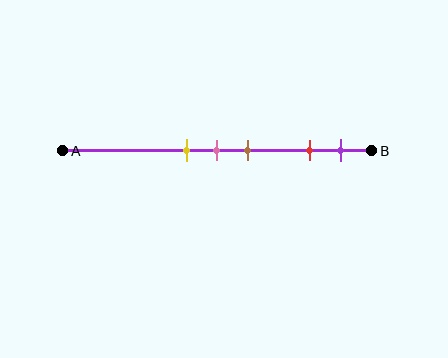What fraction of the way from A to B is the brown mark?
The brown mark is approximately 60% (0.6) of the way from A to B.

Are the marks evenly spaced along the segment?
No, the marks are not evenly spaced.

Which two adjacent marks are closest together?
The yellow and pink marks are the closest adjacent pair.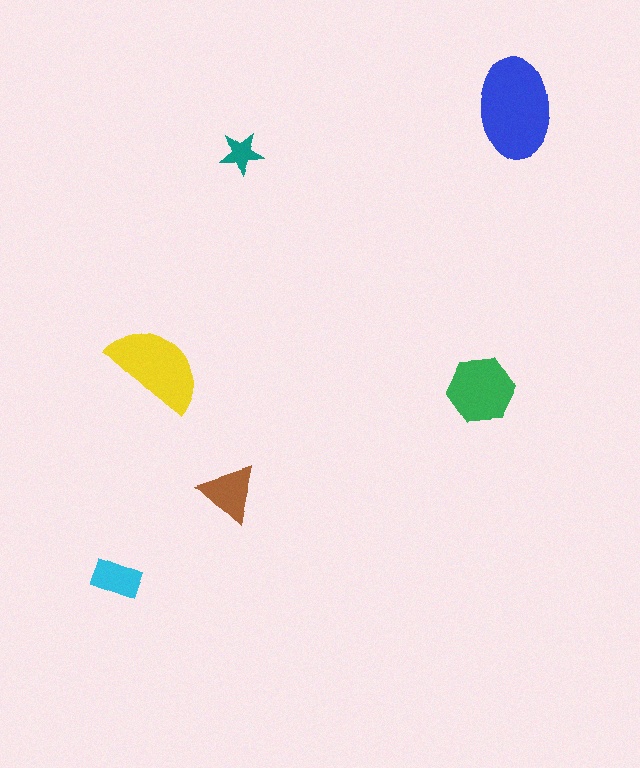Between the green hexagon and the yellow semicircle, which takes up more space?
The yellow semicircle.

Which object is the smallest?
The teal star.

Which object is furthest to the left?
The cyan rectangle is leftmost.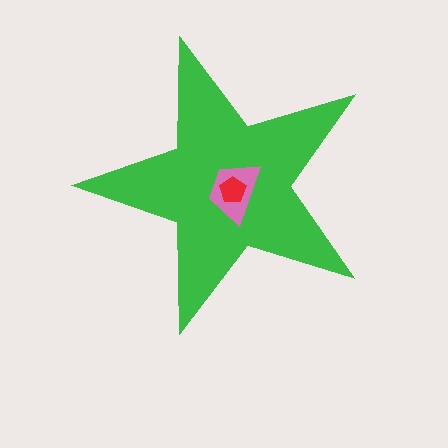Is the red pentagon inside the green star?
Yes.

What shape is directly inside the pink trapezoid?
The red pentagon.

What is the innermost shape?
The red pentagon.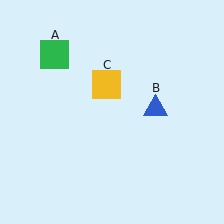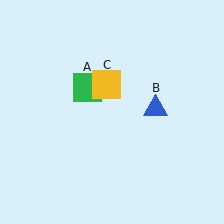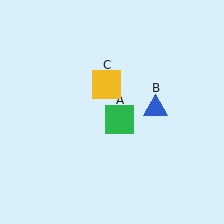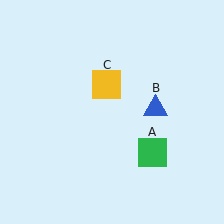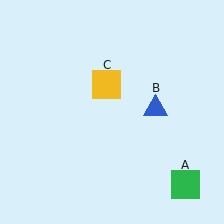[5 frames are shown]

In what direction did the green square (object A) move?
The green square (object A) moved down and to the right.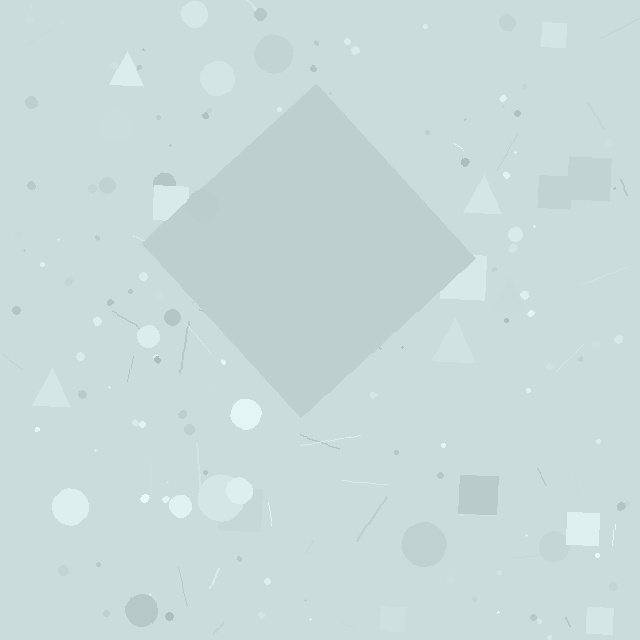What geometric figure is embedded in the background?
A diamond is embedded in the background.